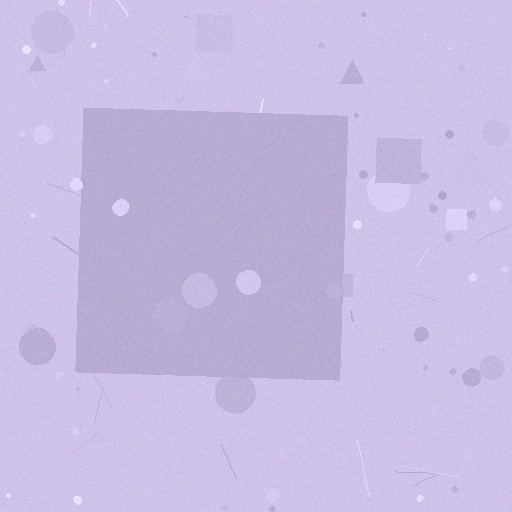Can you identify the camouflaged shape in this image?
The camouflaged shape is a square.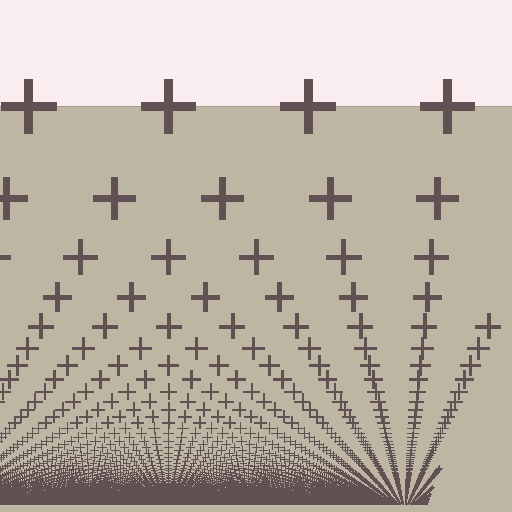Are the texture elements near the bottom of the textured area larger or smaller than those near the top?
Smaller. The gradient is inverted — elements near the bottom are smaller and denser.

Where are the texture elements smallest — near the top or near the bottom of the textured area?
Near the bottom.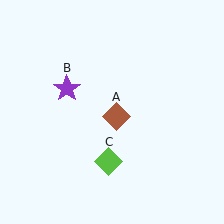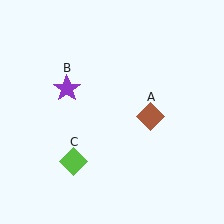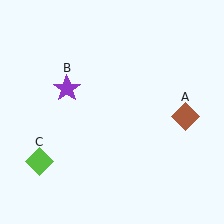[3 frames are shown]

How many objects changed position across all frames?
2 objects changed position: brown diamond (object A), lime diamond (object C).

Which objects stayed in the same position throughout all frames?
Purple star (object B) remained stationary.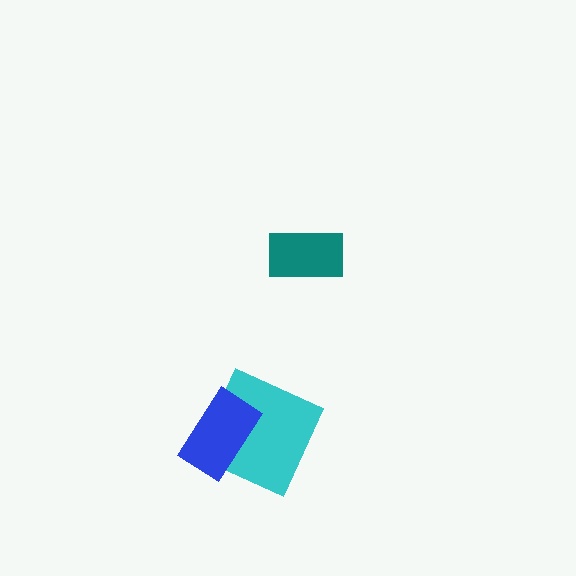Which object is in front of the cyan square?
The blue rectangle is in front of the cyan square.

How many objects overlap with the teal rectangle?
0 objects overlap with the teal rectangle.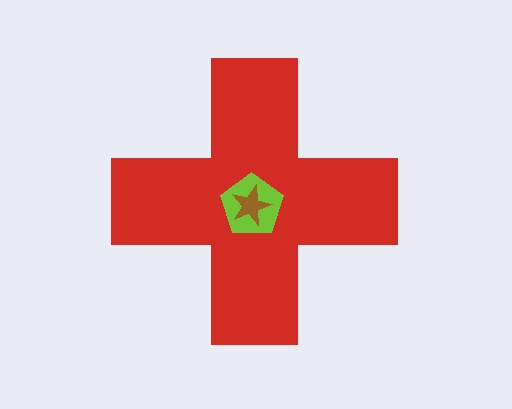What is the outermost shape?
The red cross.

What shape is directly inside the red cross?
The lime pentagon.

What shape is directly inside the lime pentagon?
The brown star.